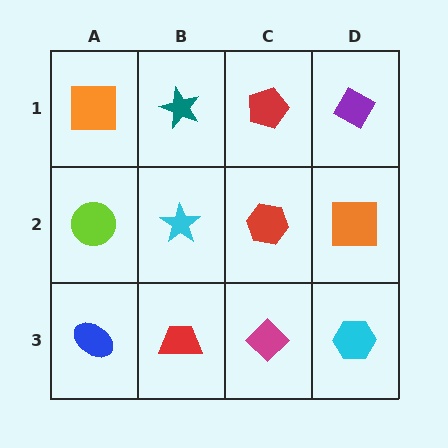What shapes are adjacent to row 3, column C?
A red hexagon (row 2, column C), a red trapezoid (row 3, column B), a cyan hexagon (row 3, column D).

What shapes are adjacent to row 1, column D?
An orange square (row 2, column D), a red pentagon (row 1, column C).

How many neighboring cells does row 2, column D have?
3.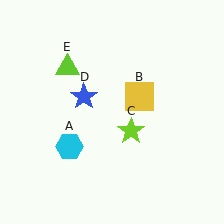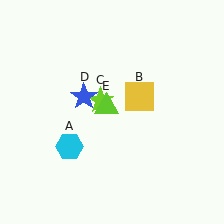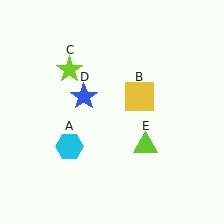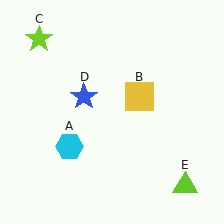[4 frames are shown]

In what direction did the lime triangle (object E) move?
The lime triangle (object E) moved down and to the right.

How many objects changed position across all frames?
2 objects changed position: lime star (object C), lime triangle (object E).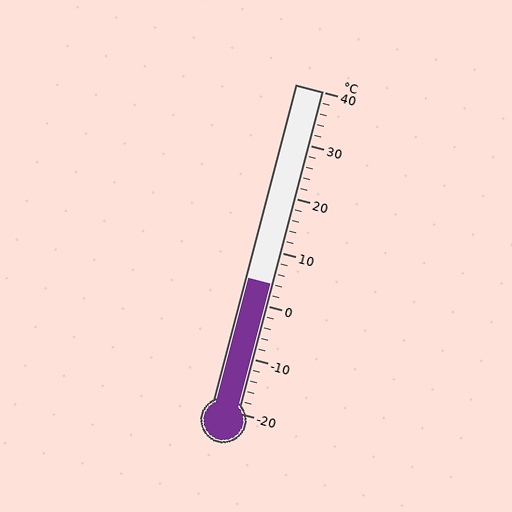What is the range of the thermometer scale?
The thermometer scale ranges from -20°C to 40°C.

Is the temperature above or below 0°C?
The temperature is above 0°C.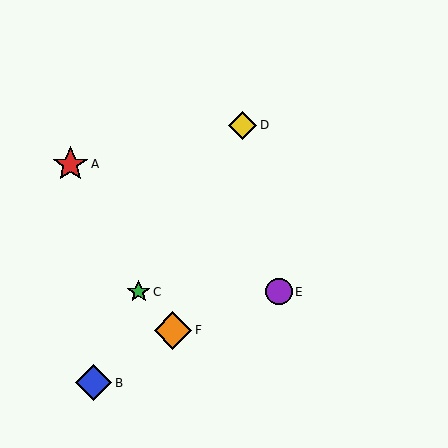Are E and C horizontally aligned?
Yes, both are at y≈292.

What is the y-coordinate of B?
Object B is at y≈383.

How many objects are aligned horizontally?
2 objects (C, E) are aligned horizontally.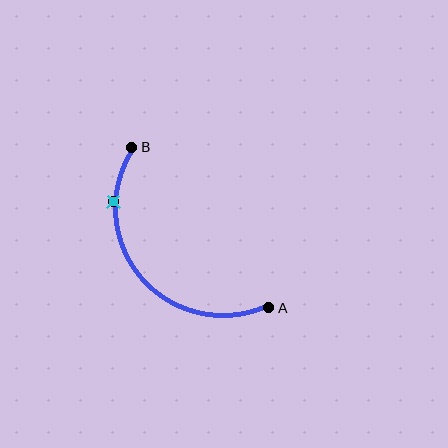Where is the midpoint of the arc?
The arc midpoint is the point on the curve farthest from the straight line joining A and B. It sits below and to the left of that line.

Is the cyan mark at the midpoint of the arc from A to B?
No. The cyan mark lies on the arc but is closer to endpoint B. The arc midpoint would be at the point on the curve equidistant along the arc from both A and B.